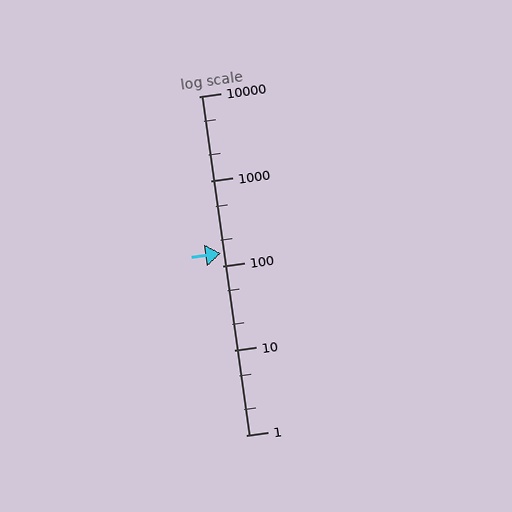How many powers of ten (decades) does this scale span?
The scale spans 4 decades, from 1 to 10000.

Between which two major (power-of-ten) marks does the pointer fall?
The pointer is between 100 and 1000.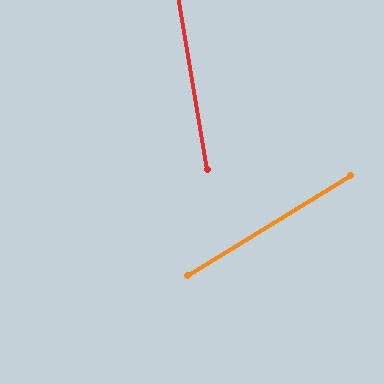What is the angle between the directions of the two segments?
Approximately 68 degrees.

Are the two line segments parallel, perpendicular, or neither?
Neither parallel nor perpendicular — they differ by about 68°.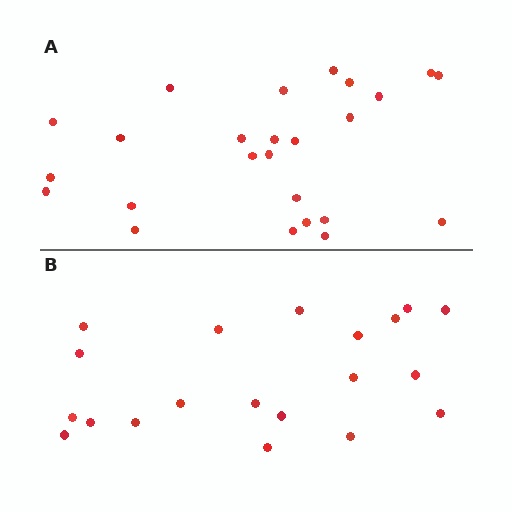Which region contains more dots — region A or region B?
Region A (the top region) has more dots.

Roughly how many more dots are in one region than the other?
Region A has about 5 more dots than region B.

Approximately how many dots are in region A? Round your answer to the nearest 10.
About 20 dots. (The exact count is 25, which rounds to 20.)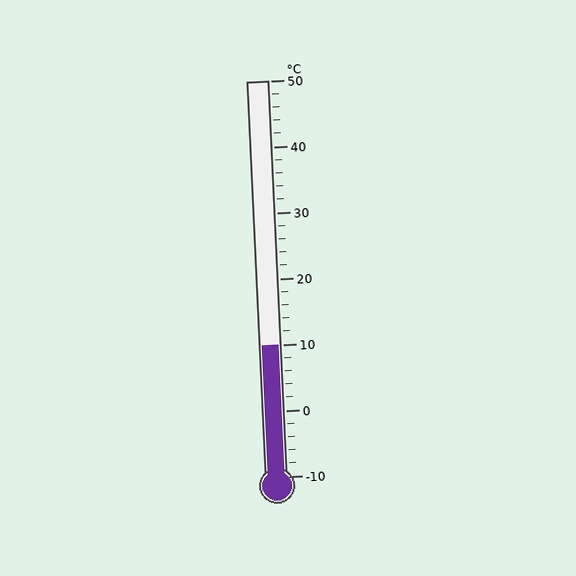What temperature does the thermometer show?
The thermometer shows approximately 10°C.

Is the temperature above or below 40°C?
The temperature is below 40°C.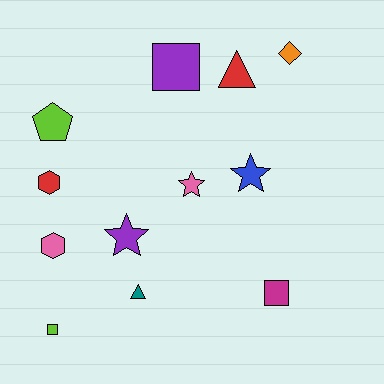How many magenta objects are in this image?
There is 1 magenta object.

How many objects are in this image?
There are 12 objects.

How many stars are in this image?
There are 3 stars.